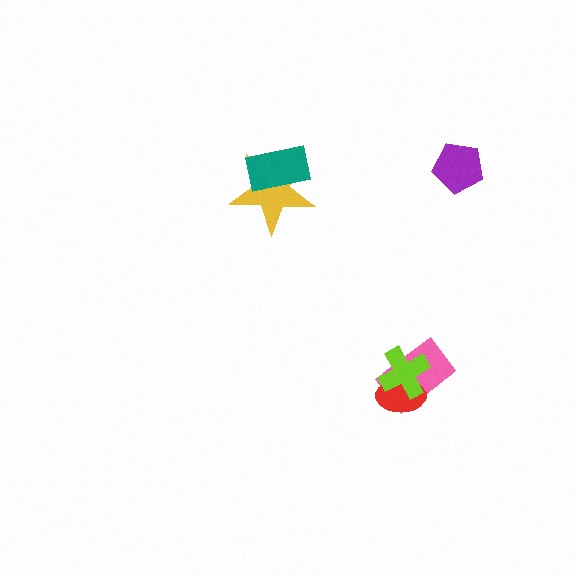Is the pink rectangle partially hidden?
Yes, it is partially covered by another shape.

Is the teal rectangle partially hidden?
No, no other shape covers it.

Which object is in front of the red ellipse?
The lime cross is in front of the red ellipse.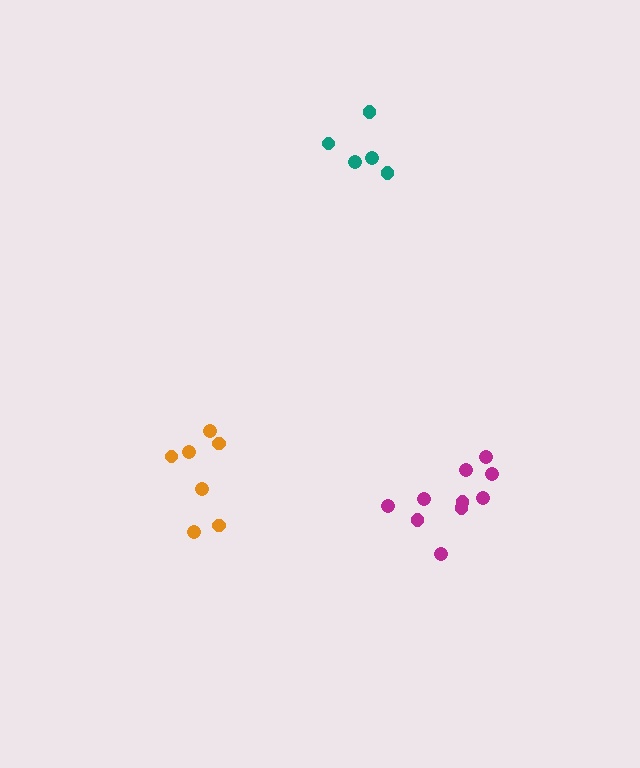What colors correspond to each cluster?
The clusters are colored: orange, teal, magenta.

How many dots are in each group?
Group 1: 7 dots, Group 2: 5 dots, Group 3: 10 dots (22 total).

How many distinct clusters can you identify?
There are 3 distinct clusters.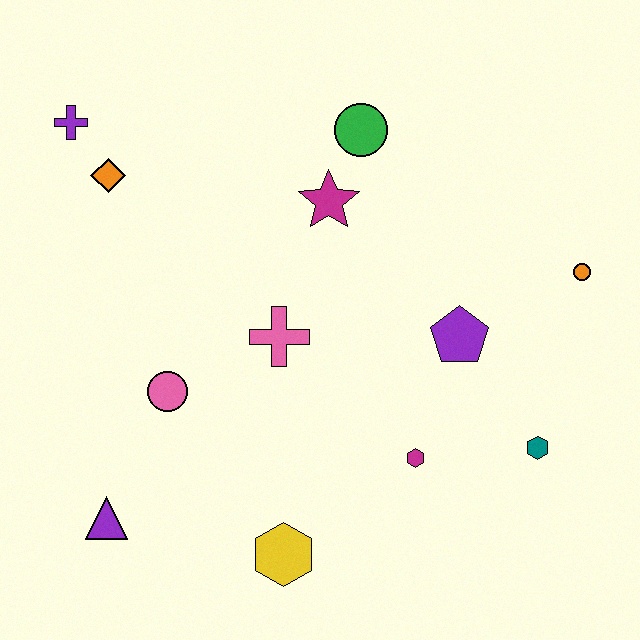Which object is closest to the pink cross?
The pink circle is closest to the pink cross.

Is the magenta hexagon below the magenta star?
Yes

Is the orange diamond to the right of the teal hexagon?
No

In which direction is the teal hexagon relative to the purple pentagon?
The teal hexagon is below the purple pentagon.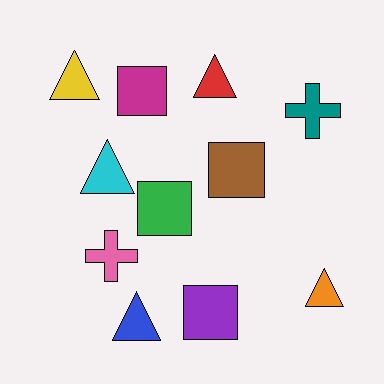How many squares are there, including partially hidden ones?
There are 4 squares.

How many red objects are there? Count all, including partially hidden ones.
There is 1 red object.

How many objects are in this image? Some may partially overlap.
There are 11 objects.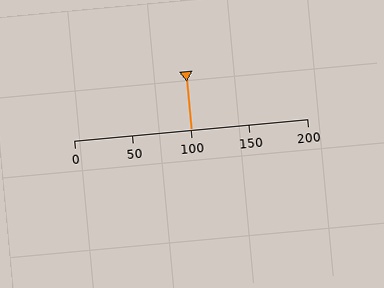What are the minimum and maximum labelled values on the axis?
The axis runs from 0 to 200.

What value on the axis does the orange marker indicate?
The marker indicates approximately 100.